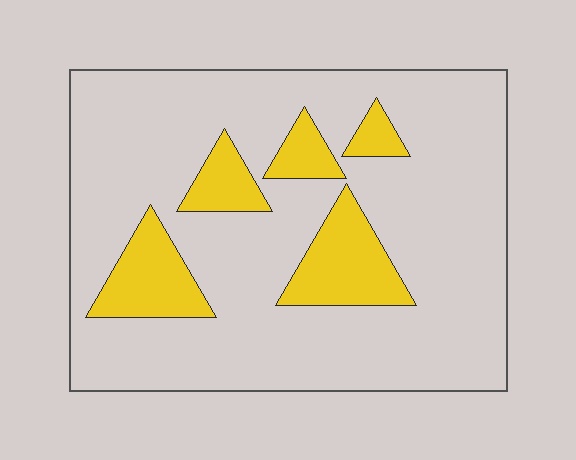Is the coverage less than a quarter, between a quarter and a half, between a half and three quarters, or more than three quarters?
Less than a quarter.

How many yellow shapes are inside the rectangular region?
5.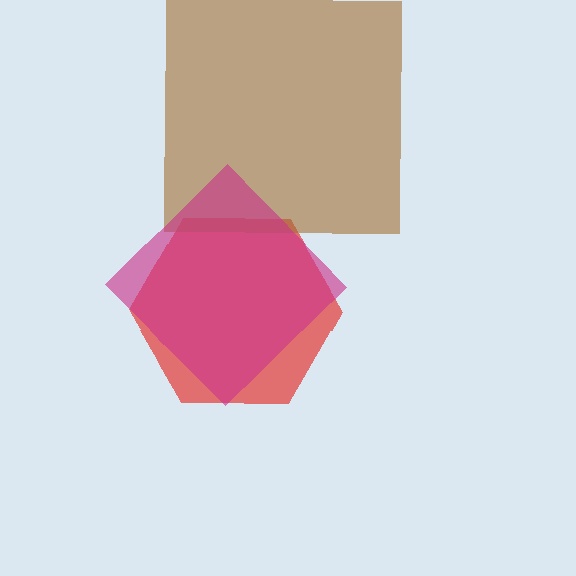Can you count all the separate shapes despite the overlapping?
Yes, there are 3 separate shapes.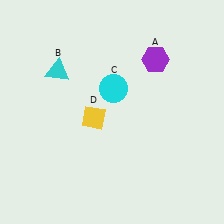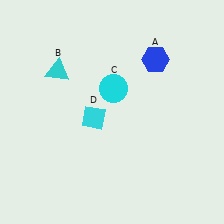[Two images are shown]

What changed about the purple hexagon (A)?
In Image 1, A is purple. In Image 2, it changed to blue.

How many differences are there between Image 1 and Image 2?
There are 2 differences between the two images.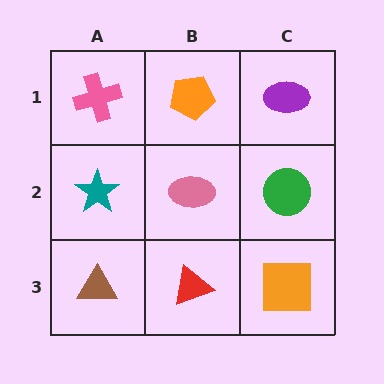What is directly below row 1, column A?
A teal star.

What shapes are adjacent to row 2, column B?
An orange pentagon (row 1, column B), a red triangle (row 3, column B), a teal star (row 2, column A), a green circle (row 2, column C).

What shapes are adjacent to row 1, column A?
A teal star (row 2, column A), an orange pentagon (row 1, column B).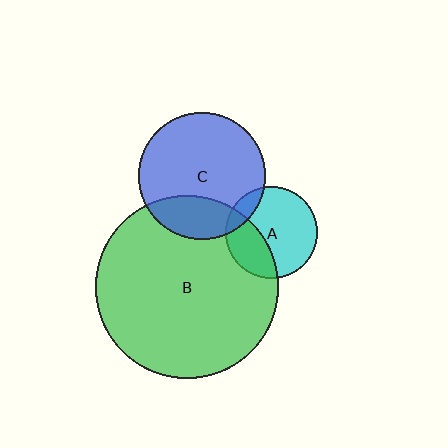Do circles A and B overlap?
Yes.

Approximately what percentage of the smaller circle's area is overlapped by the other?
Approximately 35%.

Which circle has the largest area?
Circle B (green).